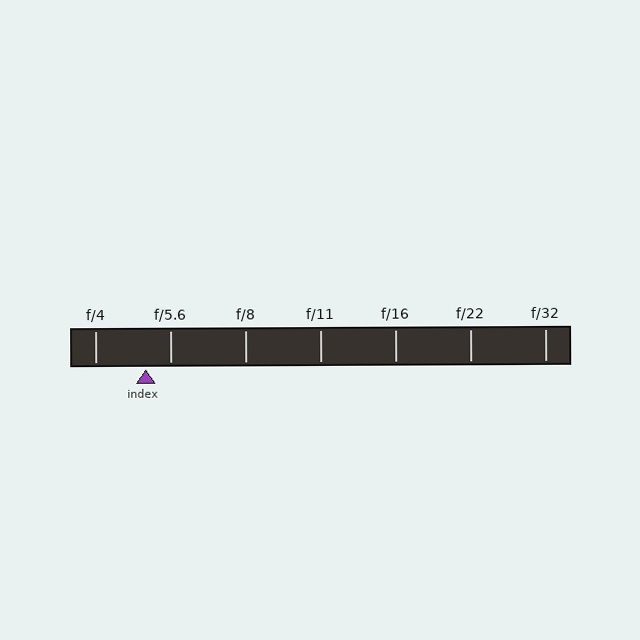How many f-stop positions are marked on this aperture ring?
There are 7 f-stop positions marked.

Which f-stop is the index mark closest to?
The index mark is closest to f/5.6.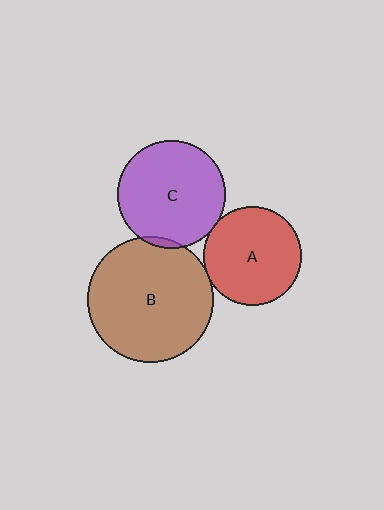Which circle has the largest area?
Circle B (brown).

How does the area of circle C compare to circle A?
Approximately 1.2 times.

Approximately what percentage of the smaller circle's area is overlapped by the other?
Approximately 5%.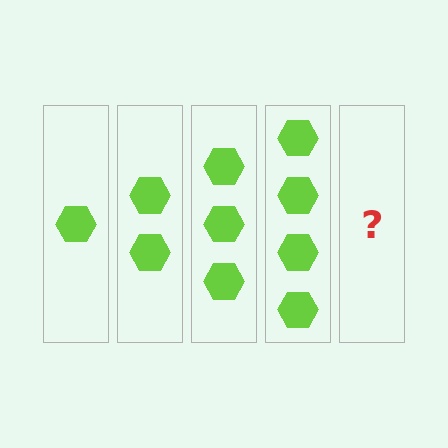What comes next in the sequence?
The next element should be 5 hexagons.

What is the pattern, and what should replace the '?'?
The pattern is that each step adds one more hexagon. The '?' should be 5 hexagons.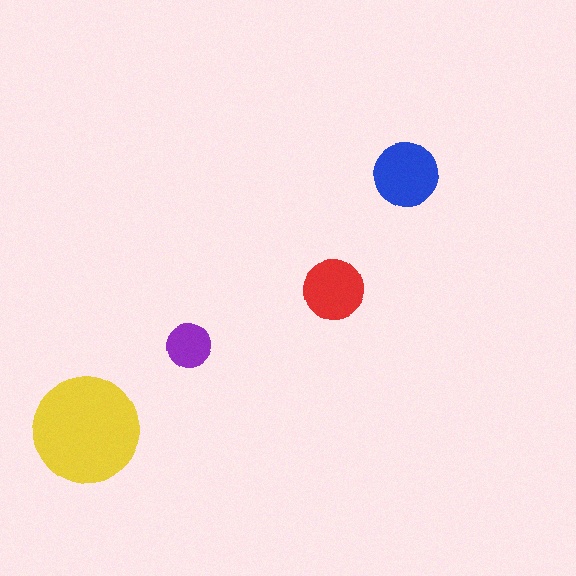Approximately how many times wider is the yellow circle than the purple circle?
About 2.5 times wider.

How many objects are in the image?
There are 4 objects in the image.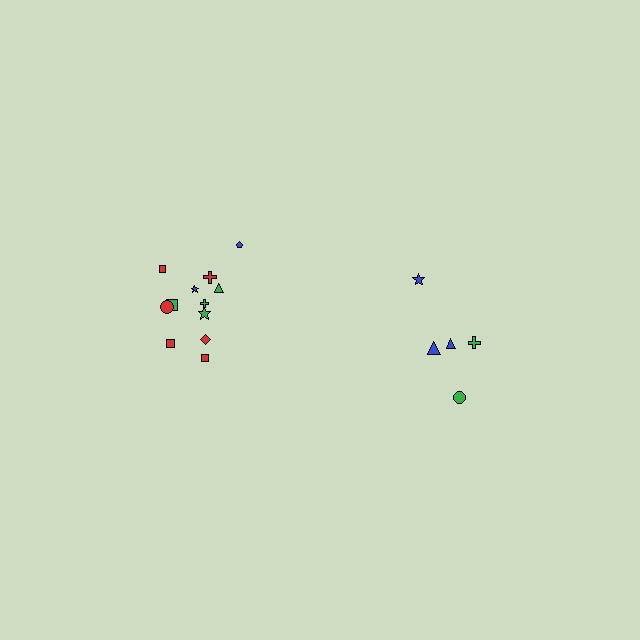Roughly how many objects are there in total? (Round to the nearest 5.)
Roughly 15 objects in total.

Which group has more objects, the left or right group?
The left group.